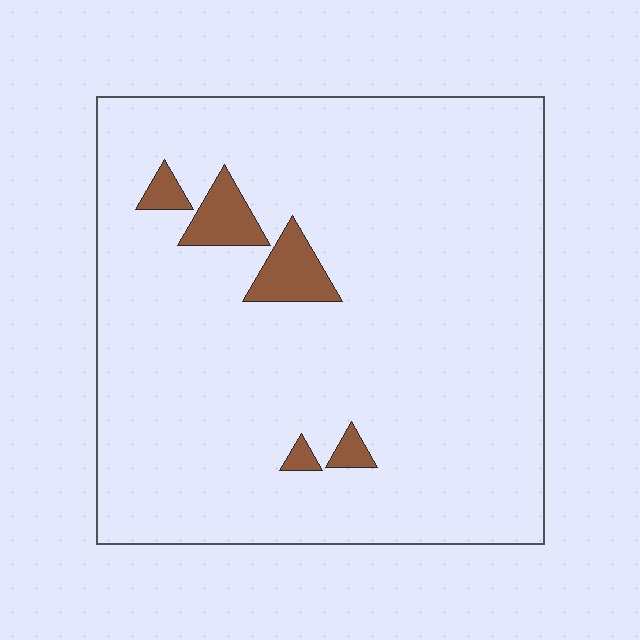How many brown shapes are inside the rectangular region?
5.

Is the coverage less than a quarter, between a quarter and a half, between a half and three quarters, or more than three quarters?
Less than a quarter.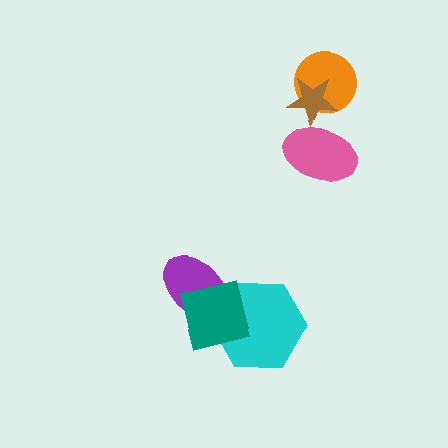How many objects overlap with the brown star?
2 objects overlap with the brown star.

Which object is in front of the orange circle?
The brown star is in front of the orange circle.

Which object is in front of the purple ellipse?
The teal square is in front of the purple ellipse.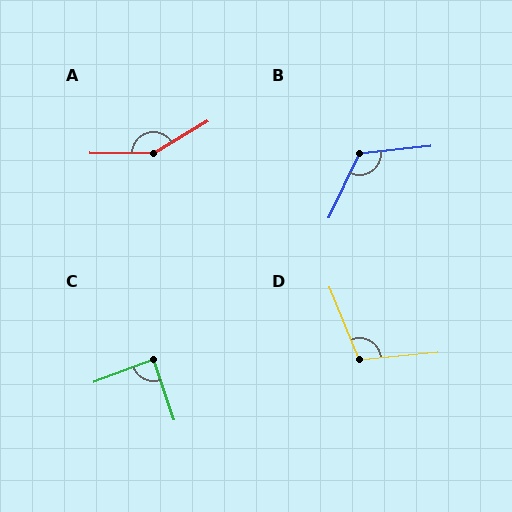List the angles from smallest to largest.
C (88°), D (106°), B (121°), A (149°).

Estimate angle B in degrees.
Approximately 121 degrees.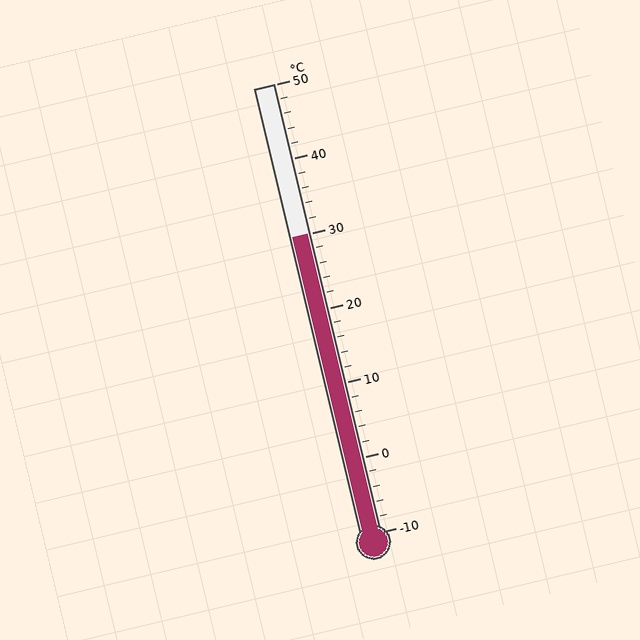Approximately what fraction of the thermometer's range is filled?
The thermometer is filled to approximately 65% of its range.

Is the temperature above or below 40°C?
The temperature is below 40°C.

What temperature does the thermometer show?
The thermometer shows approximately 30°C.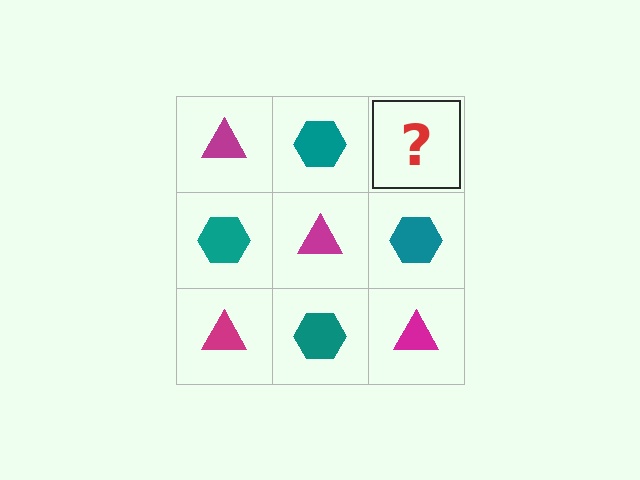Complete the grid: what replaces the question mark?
The question mark should be replaced with a magenta triangle.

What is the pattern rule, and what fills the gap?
The rule is that it alternates magenta triangle and teal hexagon in a checkerboard pattern. The gap should be filled with a magenta triangle.